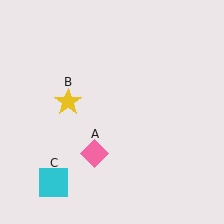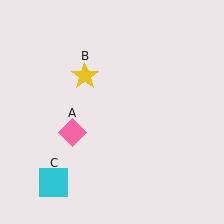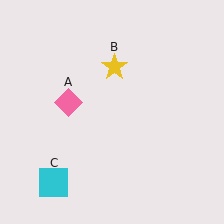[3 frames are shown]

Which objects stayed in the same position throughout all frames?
Cyan square (object C) remained stationary.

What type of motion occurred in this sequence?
The pink diamond (object A), yellow star (object B) rotated clockwise around the center of the scene.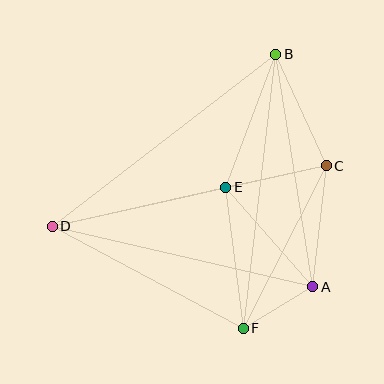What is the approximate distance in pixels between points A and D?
The distance between A and D is approximately 267 pixels.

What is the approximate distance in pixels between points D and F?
The distance between D and F is approximately 217 pixels.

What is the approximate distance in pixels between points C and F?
The distance between C and F is approximately 183 pixels.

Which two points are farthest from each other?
Points B and D are farthest from each other.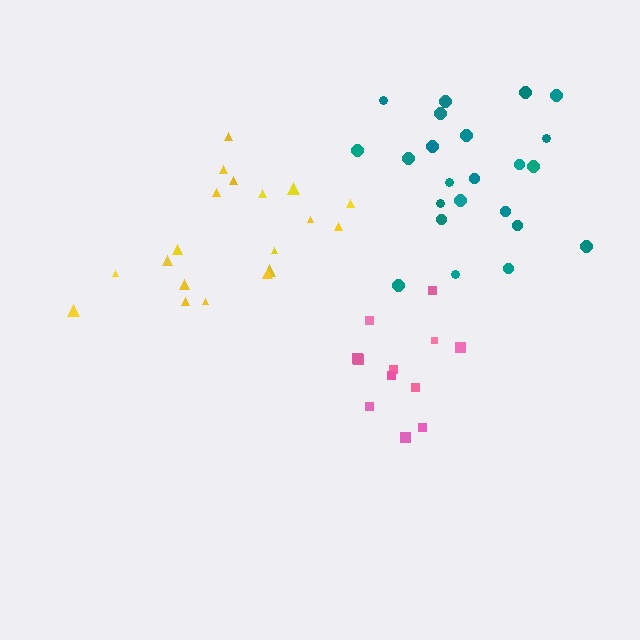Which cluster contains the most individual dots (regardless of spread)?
Teal (23).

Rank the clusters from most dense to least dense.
pink, teal, yellow.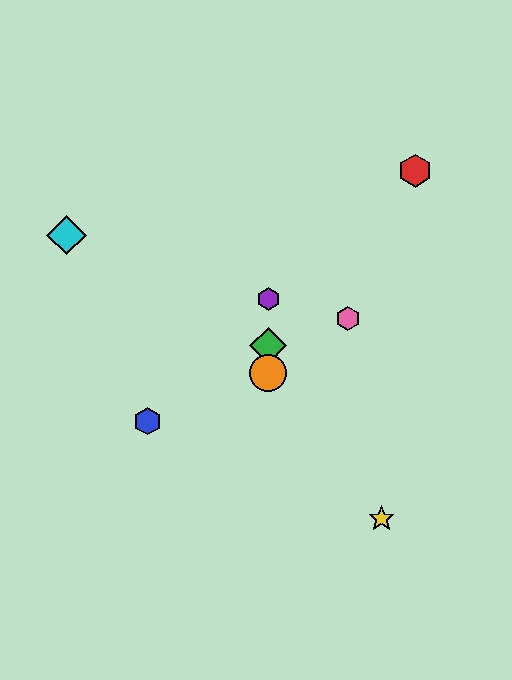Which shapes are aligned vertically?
The green diamond, the purple hexagon, the orange circle are aligned vertically.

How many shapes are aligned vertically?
3 shapes (the green diamond, the purple hexagon, the orange circle) are aligned vertically.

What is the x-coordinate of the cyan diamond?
The cyan diamond is at x≈67.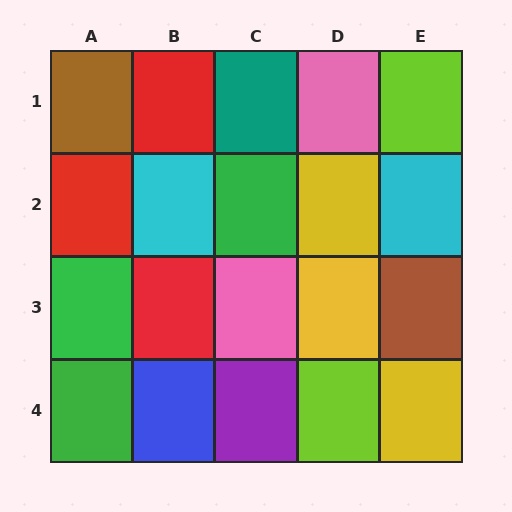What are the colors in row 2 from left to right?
Red, cyan, green, yellow, cyan.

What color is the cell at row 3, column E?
Brown.